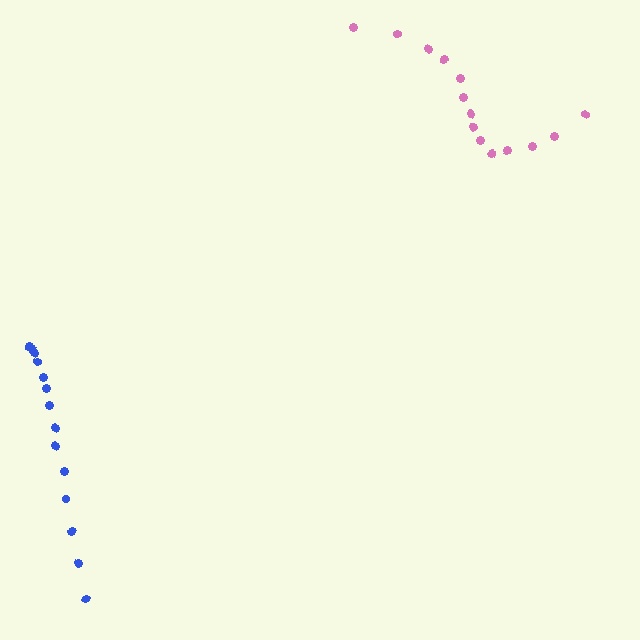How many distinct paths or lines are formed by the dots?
There are 2 distinct paths.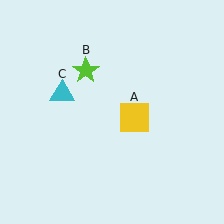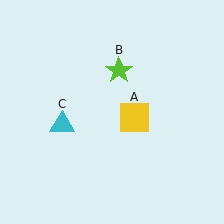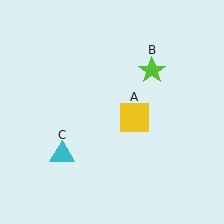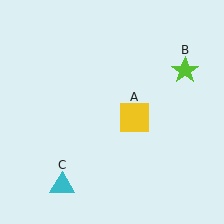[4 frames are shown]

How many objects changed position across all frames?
2 objects changed position: lime star (object B), cyan triangle (object C).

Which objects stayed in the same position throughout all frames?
Yellow square (object A) remained stationary.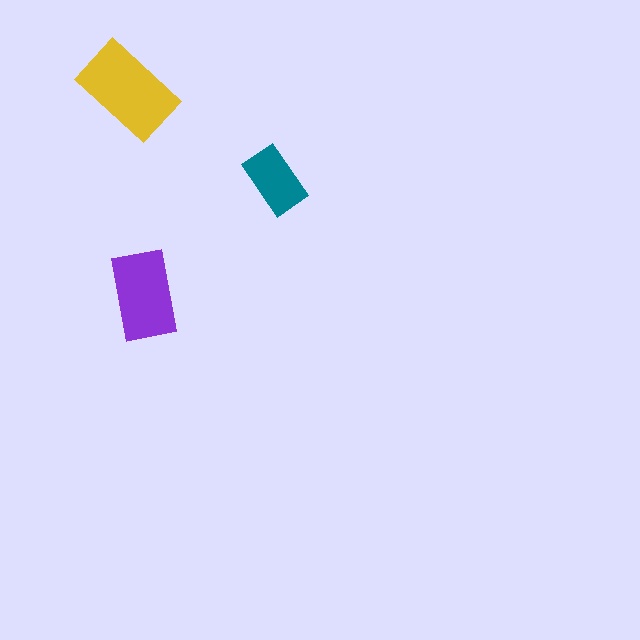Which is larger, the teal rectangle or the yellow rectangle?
The yellow one.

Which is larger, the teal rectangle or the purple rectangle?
The purple one.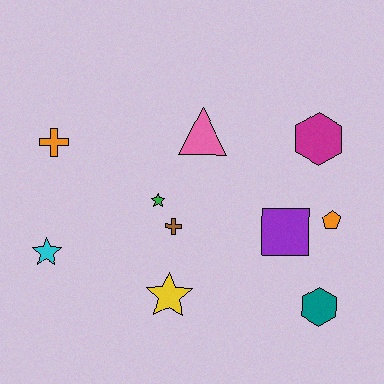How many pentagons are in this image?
There is 1 pentagon.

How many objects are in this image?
There are 10 objects.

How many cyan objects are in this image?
There is 1 cyan object.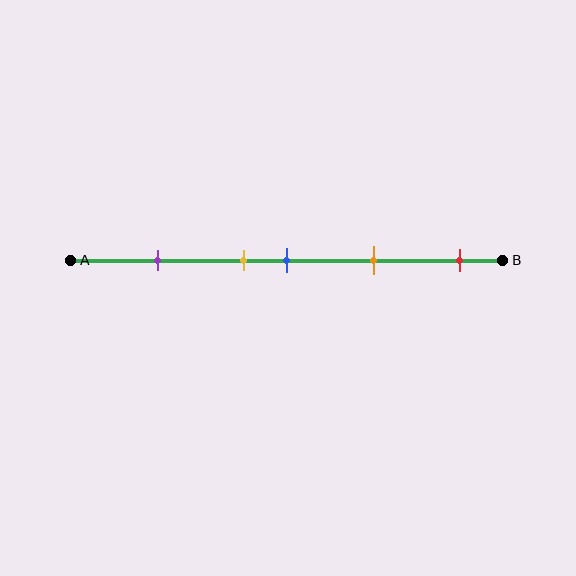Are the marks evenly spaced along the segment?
No, the marks are not evenly spaced.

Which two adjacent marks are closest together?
The yellow and blue marks are the closest adjacent pair.